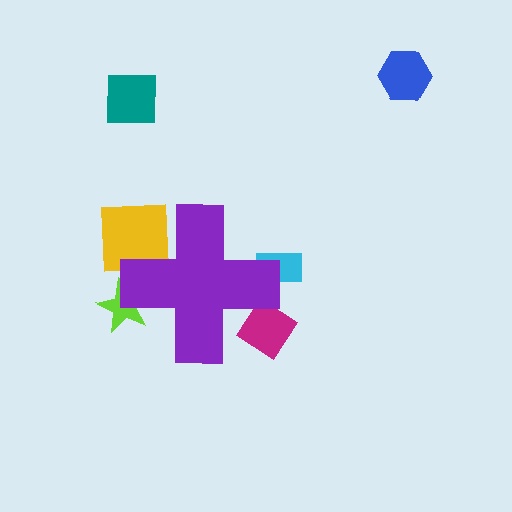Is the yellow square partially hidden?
Yes, the yellow square is partially hidden behind the purple cross.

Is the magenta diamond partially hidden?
Yes, the magenta diamond is partially hidden behind the purple cross.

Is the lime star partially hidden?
Yes, the lime star is partially hidden behind the purple cross.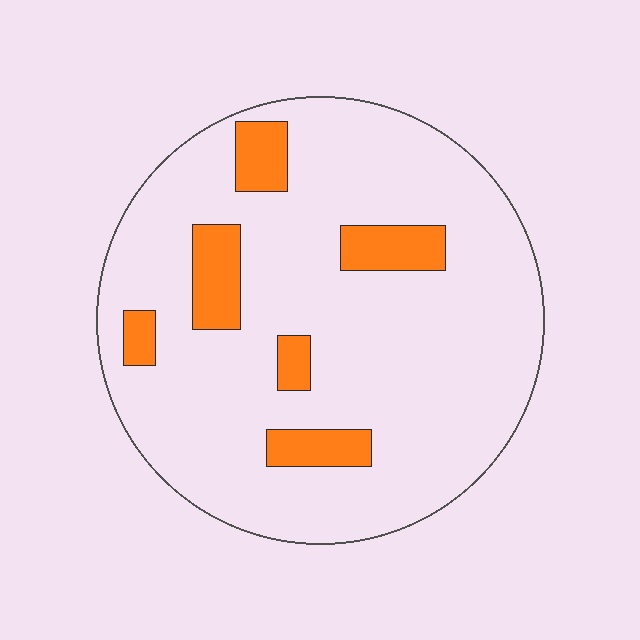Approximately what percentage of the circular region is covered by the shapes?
Approximately 15%.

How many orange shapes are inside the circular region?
6.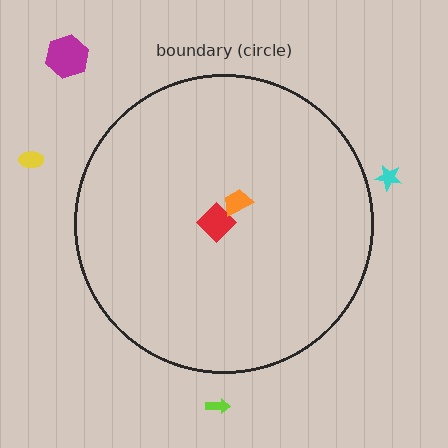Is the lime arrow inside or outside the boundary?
Outside.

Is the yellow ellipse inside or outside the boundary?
Outside.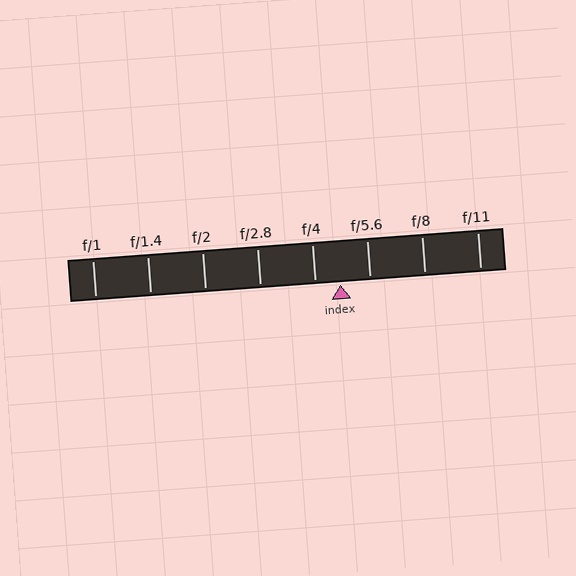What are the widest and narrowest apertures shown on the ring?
The widest aperture shown is f/1 and the narrowest is f/11.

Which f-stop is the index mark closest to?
The index mark is closest to f/4.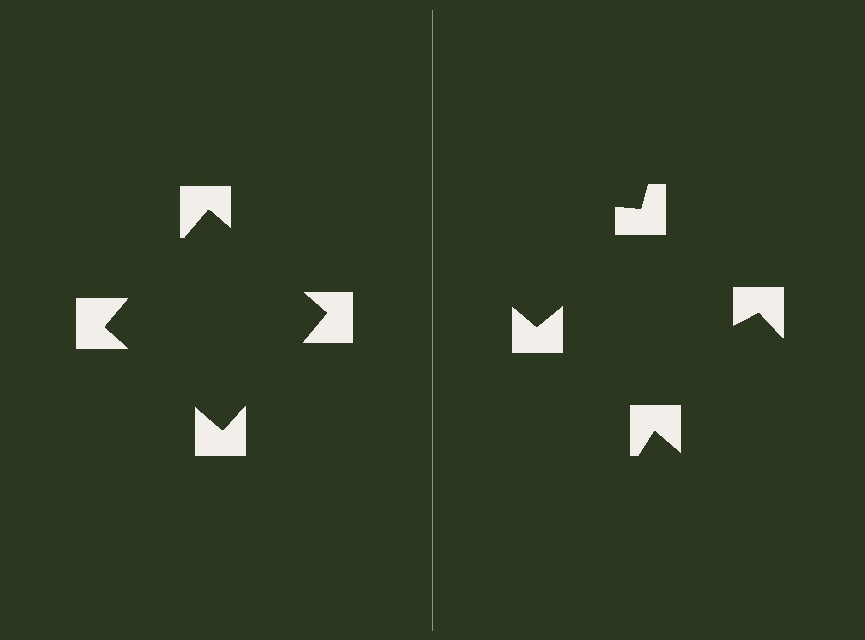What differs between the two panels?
The notched squares are positioned identically on both sides; only the wedge orientations differ. On the left they align to a square; on the right they are misaligned.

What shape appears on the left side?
An illusory square.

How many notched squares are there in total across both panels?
8 — 4 on each side.